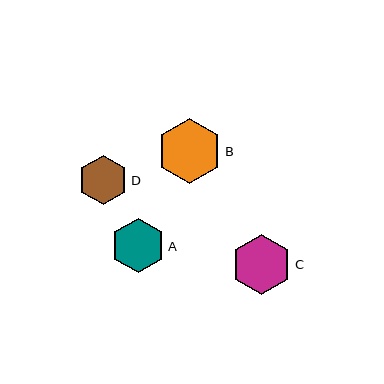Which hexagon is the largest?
Hexagon B is the largest with a size of approximately 65 pixels.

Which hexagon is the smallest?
Hexagon D is the smallest with a size of approximately 49 pixels.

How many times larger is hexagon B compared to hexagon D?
Hexagon B is approximately 1.3 times the size of hexagon D.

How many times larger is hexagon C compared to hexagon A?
Hexagon C is approximately 1.1 times the size of hexagon A.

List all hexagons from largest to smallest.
From largest to smallest: B, C, A, D.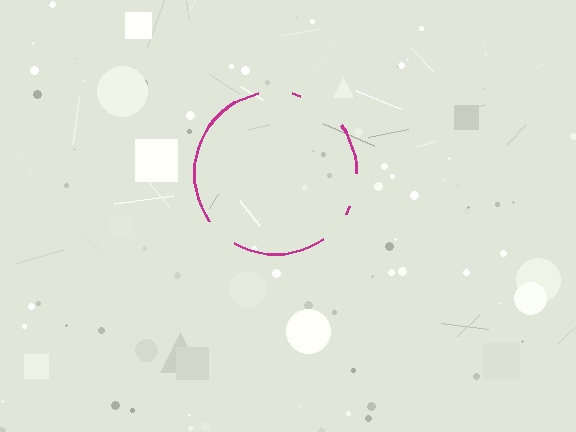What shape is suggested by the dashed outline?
The dashed outline suggests a circle.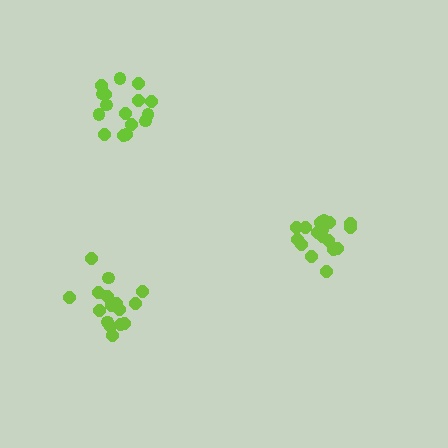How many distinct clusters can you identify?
There are 3 distinct clusters.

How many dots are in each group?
Group 1: 16 dots, Group 2: 17 dots, Group 3: 16 dots (49 total).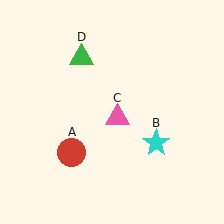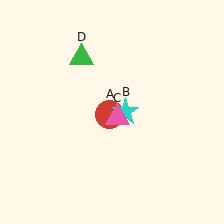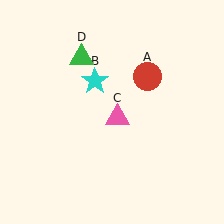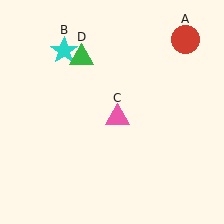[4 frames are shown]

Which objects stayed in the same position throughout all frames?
Pink triangle (object C) and green triangle (object D) remained stationary.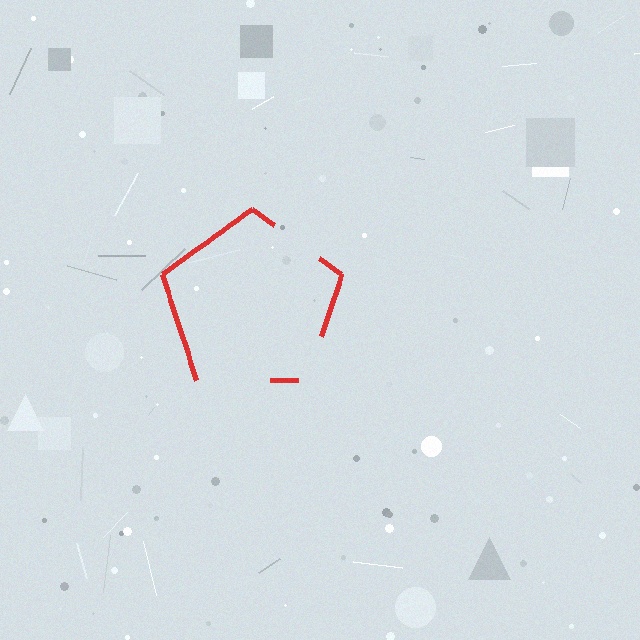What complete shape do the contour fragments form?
The contour fragments form a pentagon.